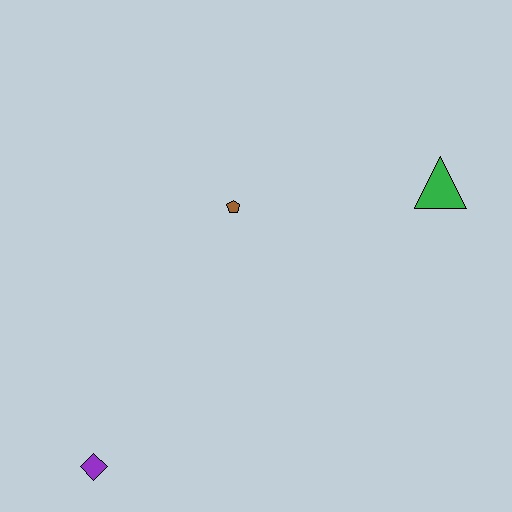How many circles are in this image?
There are no circles.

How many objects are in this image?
There are 3 objects.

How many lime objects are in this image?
There are no lime objects.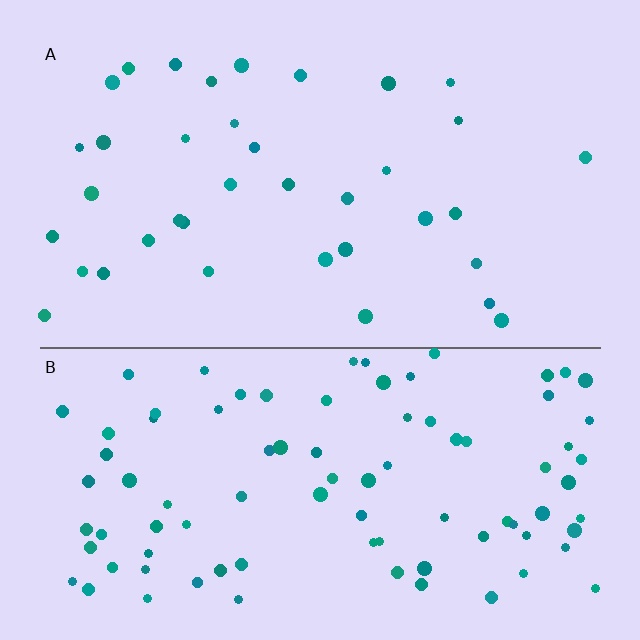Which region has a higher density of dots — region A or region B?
B (the bottom).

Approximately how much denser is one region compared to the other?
Approximately 2.5× — region B over region A.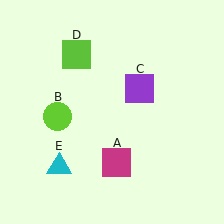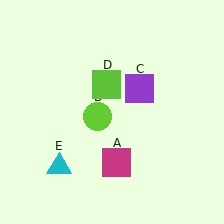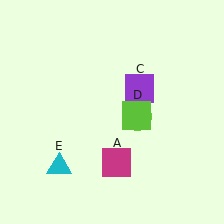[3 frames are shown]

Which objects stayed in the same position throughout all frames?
Magenta square (object A) and purple square (object C) and cyan triangle (object E) remained stationary.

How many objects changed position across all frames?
2 objects changed position: lime circle (object B), lime square (object D).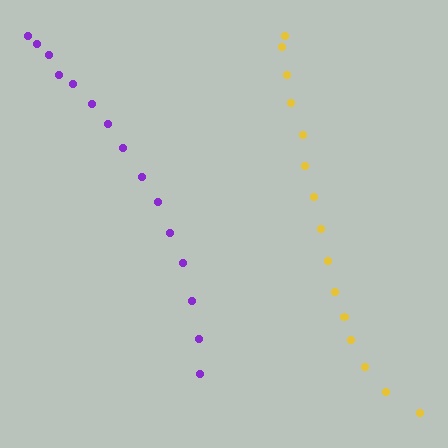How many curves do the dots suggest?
There are 2 distinct paths.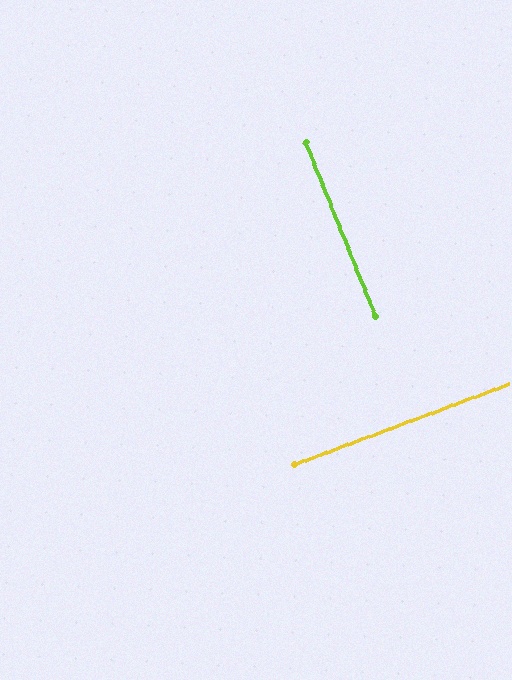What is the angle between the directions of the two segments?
Approximately 89 degrees.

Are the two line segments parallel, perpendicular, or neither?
Perpendicular — they meet at approximately 89°.